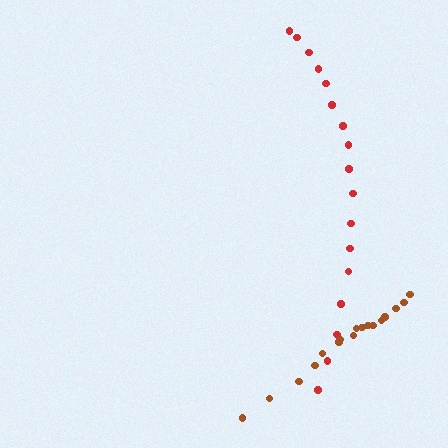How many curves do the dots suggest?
There are 2 distinct paths.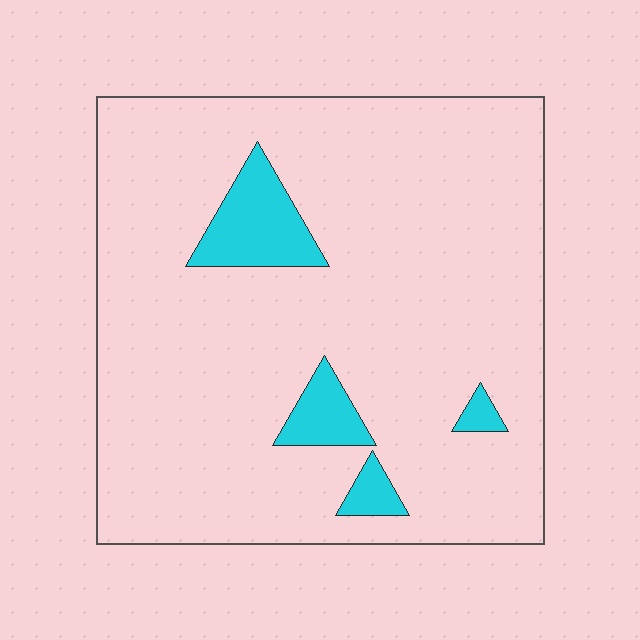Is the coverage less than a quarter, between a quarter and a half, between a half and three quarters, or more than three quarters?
Less than a quarter.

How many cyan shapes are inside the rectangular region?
4.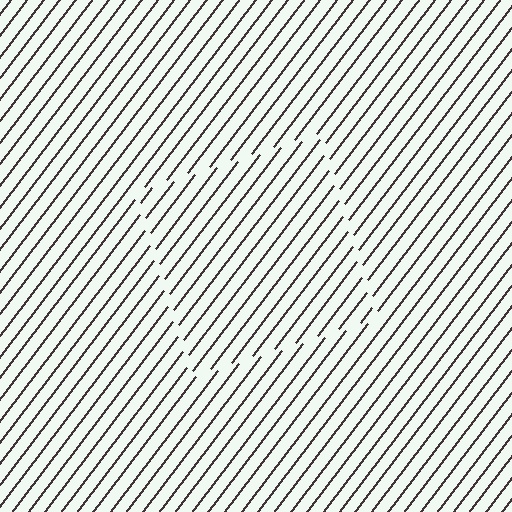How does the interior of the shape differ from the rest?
The interior of the shape contains the same grating, shifted by half a period — the contour is defined by the phase discontinuity where line-ends from the inner and outer gratings abut.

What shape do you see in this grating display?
An illusory square. The interior of the shape contains the same grating, shifted by half a period — the contour is defined by the phase discontinuity where line-ends from the inner and outer gratings abut.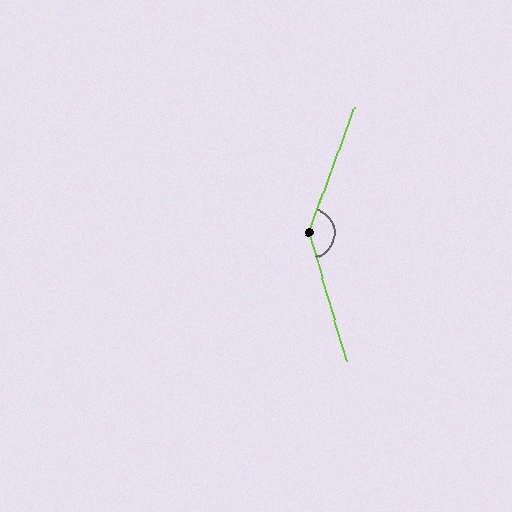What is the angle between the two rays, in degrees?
Approximately 144 degrees.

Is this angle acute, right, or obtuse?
It is obtuse.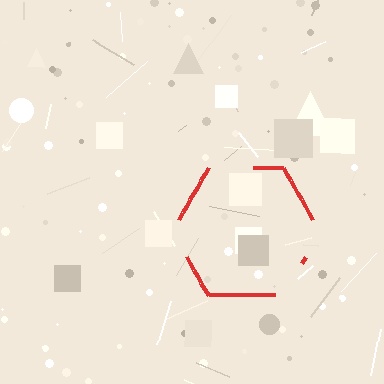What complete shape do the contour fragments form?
The contour fragments form a hexagon.